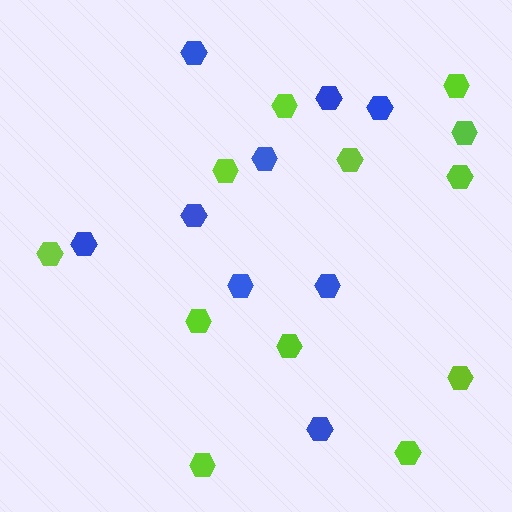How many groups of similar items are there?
There are 2 groups: one group of lime hexagons (12) and one group of blue hexagons (9).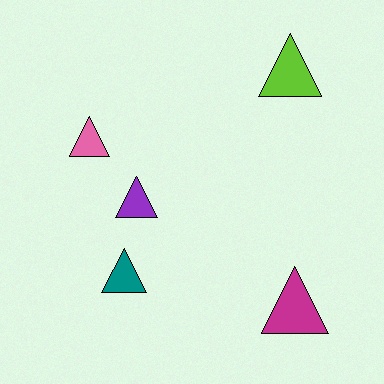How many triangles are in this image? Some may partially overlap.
There are 5 triangles.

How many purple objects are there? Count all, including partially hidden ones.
There is 1 purple object.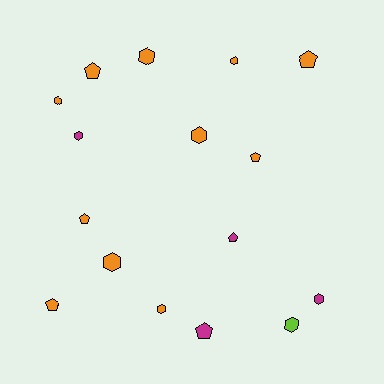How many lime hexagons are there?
There is 1 lime hexagon.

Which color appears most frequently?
Orange, with 11 objects.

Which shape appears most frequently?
Hexagon, with 9 objects.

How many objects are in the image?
There are 16 objects.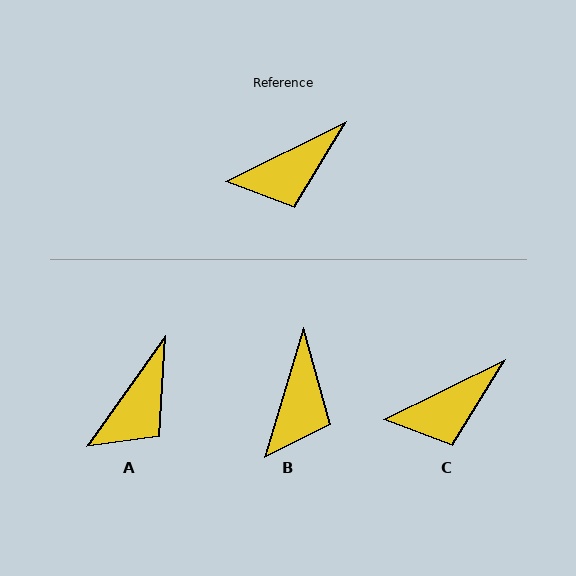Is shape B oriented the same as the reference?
No, it is off by about 47 degrees.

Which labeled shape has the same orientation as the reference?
C.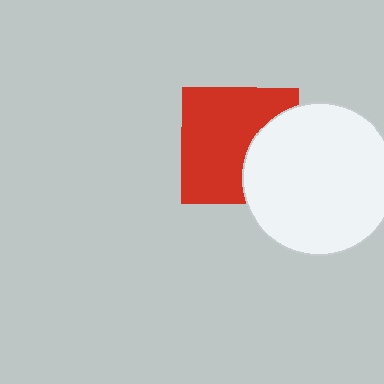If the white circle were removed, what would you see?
You would see the complete red square.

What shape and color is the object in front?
The object in front is a white circle.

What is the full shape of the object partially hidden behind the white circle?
The partially hidden object is a red square.